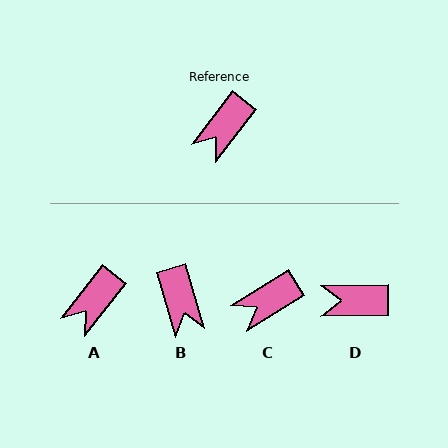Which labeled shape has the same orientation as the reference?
A.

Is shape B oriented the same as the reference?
No, it is off by about 53 degrees.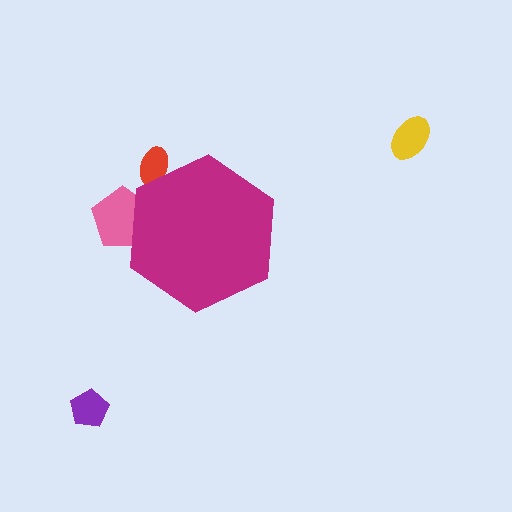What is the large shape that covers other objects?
A magenta hexagon.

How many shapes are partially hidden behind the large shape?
2 shapes are partially hidden.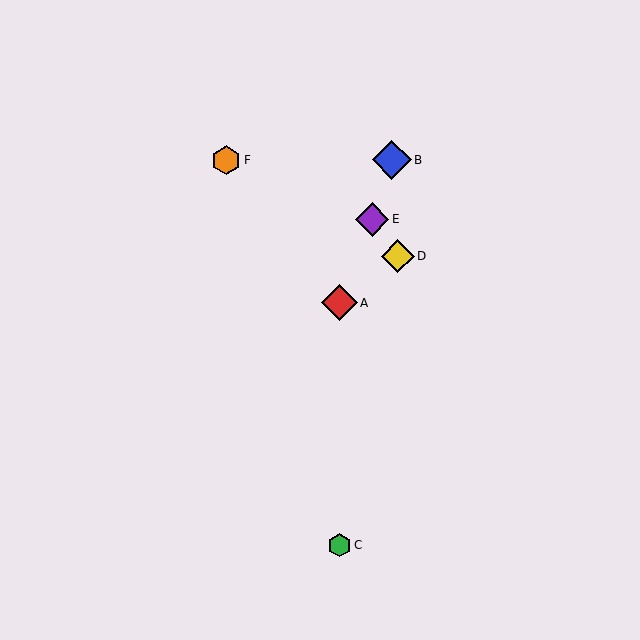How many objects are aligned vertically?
2 objects (A, C) are aligned vertically.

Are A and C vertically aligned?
Yes, both are at x≈340.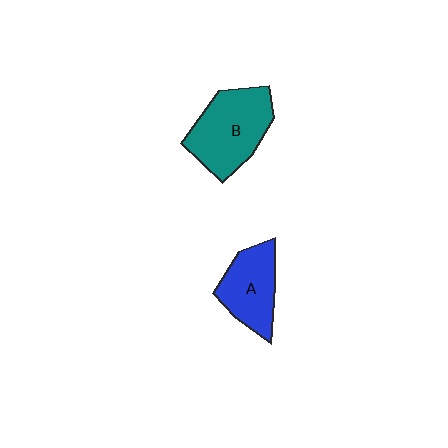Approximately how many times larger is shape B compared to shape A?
Approximately 1.3 times.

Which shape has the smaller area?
Shape A (blue).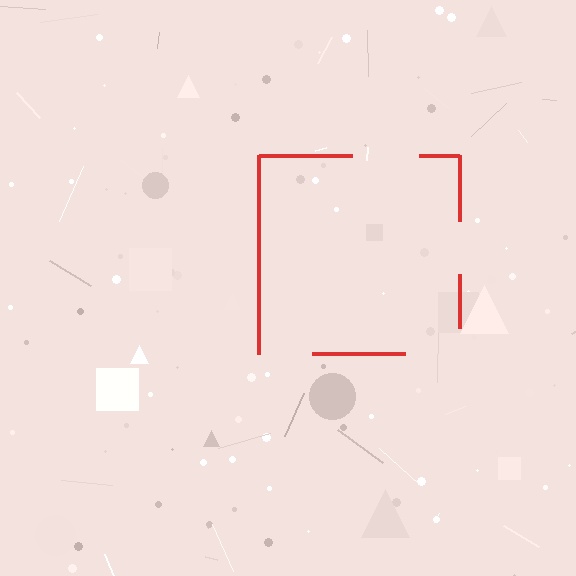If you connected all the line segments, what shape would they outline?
They would outline a square.